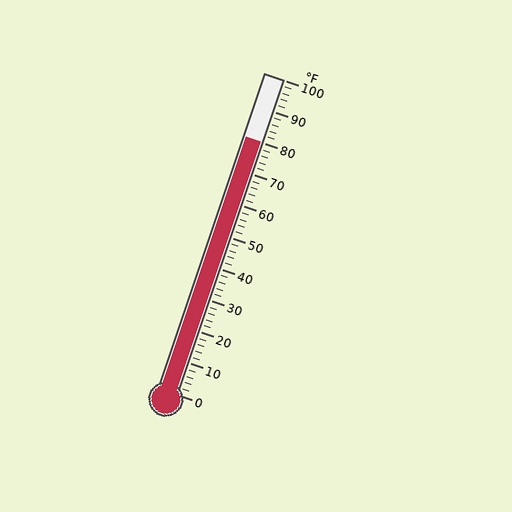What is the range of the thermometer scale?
The thermometer scale ranges from 0°F to 100°F.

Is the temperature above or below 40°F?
The temperature is above 40°F.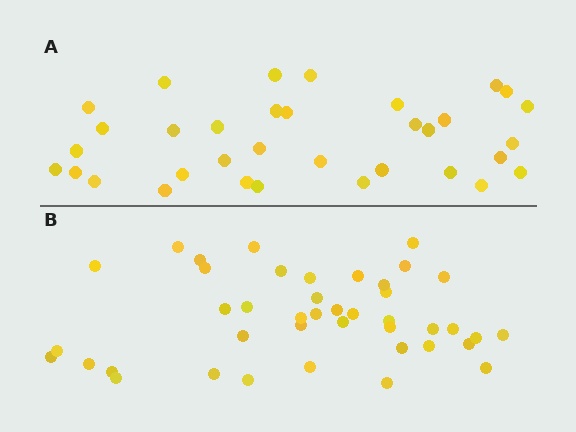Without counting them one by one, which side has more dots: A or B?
Region B (the bottom region) has more dots.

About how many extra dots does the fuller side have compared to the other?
Region B has roughly 8 or so more dots than region A.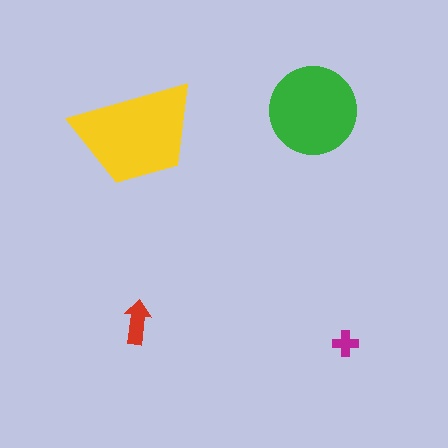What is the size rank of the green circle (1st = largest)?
2nd.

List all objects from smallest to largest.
The magenta cross, the red arrow, the green circle, the yellow trapezoid.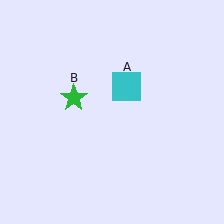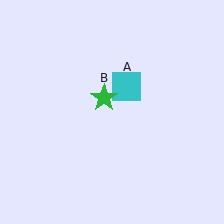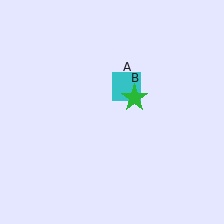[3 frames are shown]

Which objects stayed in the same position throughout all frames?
Cyan square (object A) remained stationary.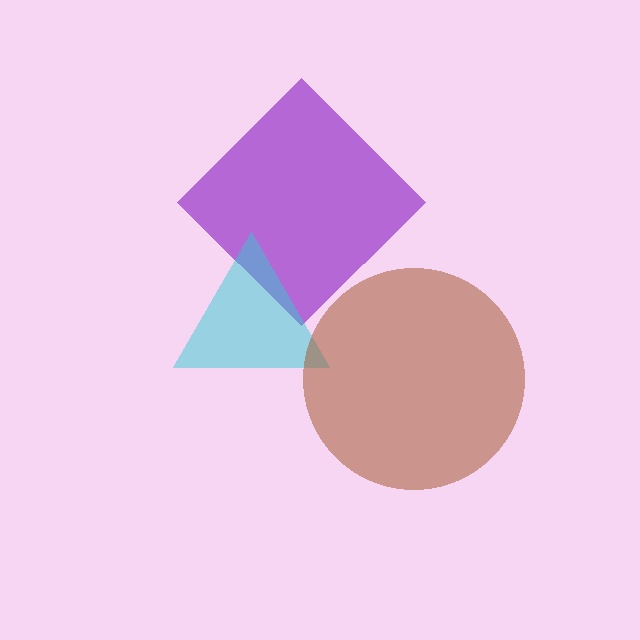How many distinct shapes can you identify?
There are 3 distinct shapes: a purple diamond, a cyan triangle, a brown circle.